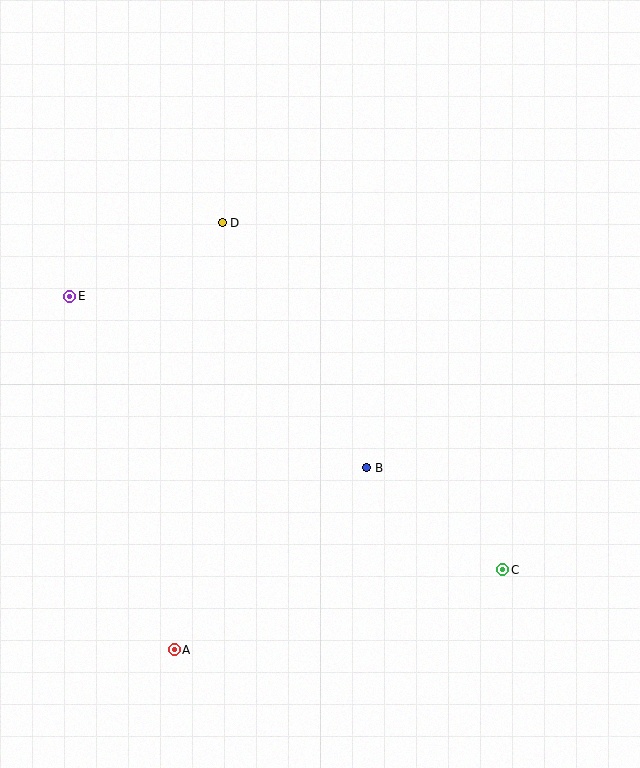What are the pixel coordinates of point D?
Point D is at (222, 223).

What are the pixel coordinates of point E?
Point E is at (70, 296).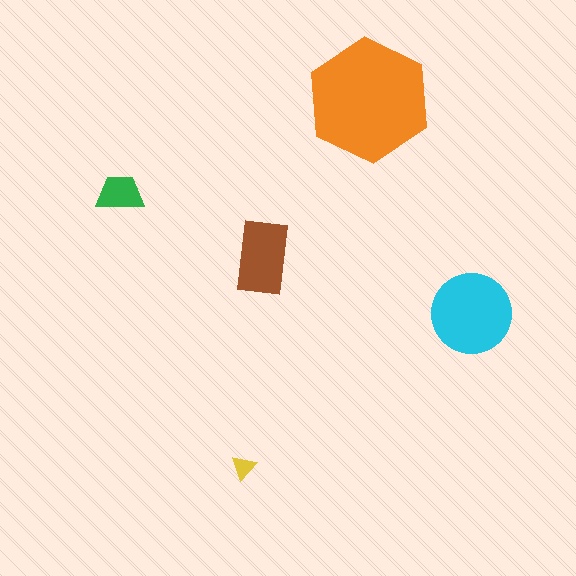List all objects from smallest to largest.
The yellow triangle, the green trapezoid, the brown rectangle, the cyan circle, the orange hexagon.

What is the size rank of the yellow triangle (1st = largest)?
5th.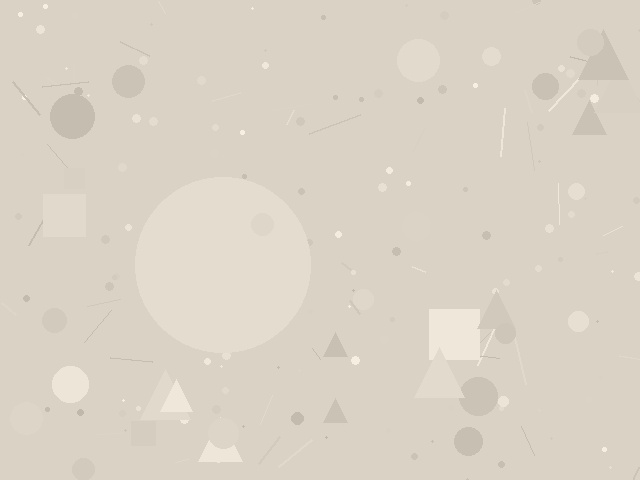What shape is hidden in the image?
A circle is hidden in the image.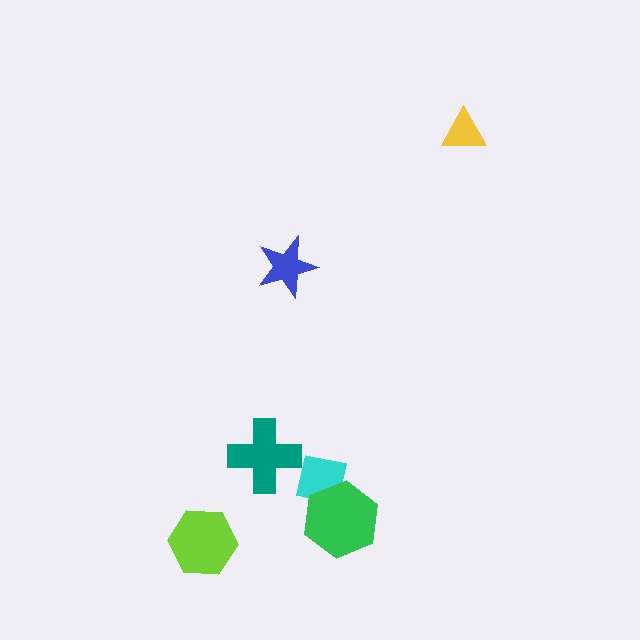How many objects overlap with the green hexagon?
1 object overlaps with the green hexagon.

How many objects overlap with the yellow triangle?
0 objects overlap with the yellow triangle.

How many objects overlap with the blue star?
0 objects overlap with the blue star.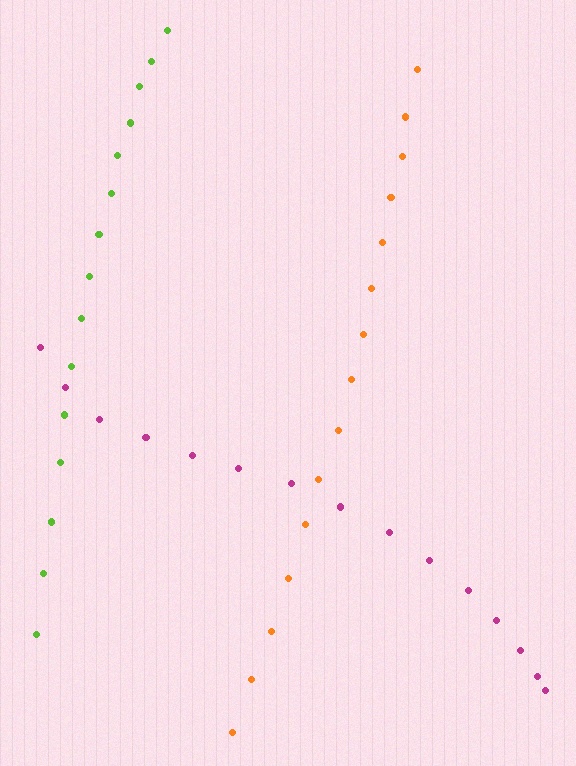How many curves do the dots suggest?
There are 3 distinct paths.